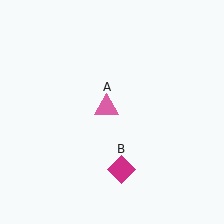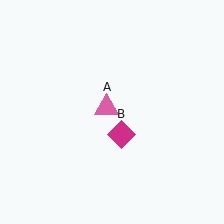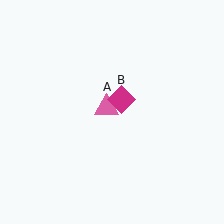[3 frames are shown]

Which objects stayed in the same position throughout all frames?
Pink triangle (object A) remained stationary.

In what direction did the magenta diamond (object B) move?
The magenta diamond (object B) moved up.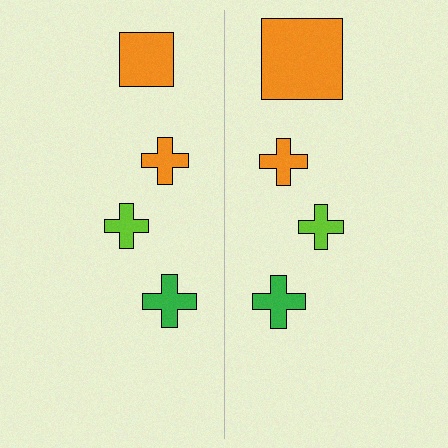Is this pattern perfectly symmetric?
No, the pattern is not perfectly symmetric. The orange square on the right side has a different size than its mirror counterpart.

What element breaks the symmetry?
The orange square on the right side has a different size than its mirror counterpart.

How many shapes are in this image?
There are 8 shapes in this image.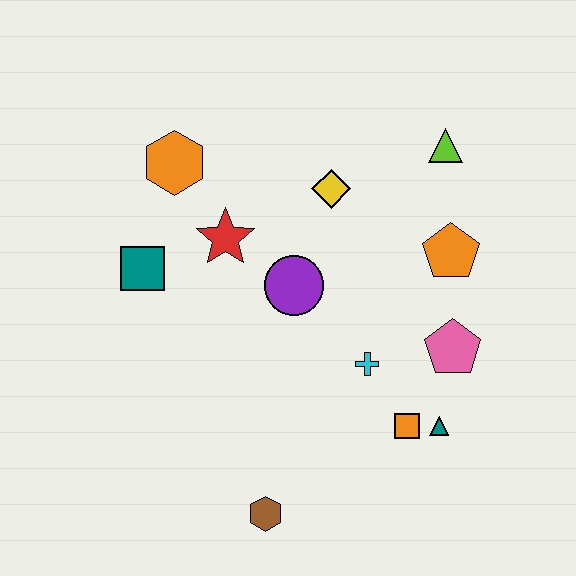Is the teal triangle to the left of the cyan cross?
No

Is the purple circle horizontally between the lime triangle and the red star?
Yes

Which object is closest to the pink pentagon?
The teal triangle is closest to the pink pentagon.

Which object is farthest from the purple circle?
The brown hexagon is farthest from the purple circle.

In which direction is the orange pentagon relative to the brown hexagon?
The orange pentagon is above the brown hexagon.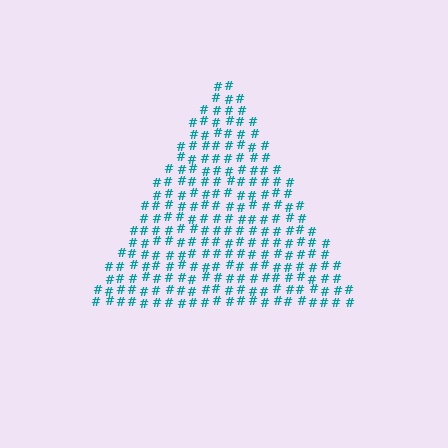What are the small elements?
The small elements are hash symbols.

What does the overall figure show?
The overall figure shows a triangle.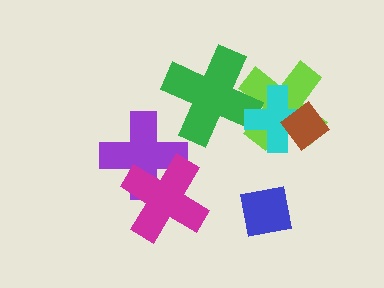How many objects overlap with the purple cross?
1 object overlaps with the purple cross.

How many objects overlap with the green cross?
2 objects overlap with the green cross.